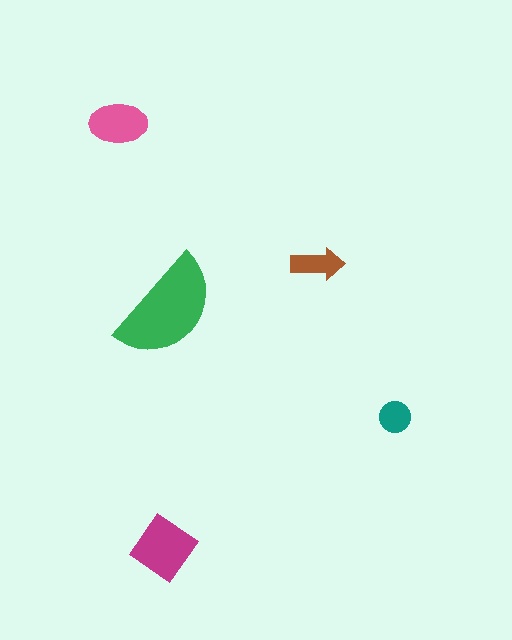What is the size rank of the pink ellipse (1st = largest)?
3rd.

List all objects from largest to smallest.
The green semicircle, the magenta diamond, the pink ellipse, the brown arrow, the teal circle.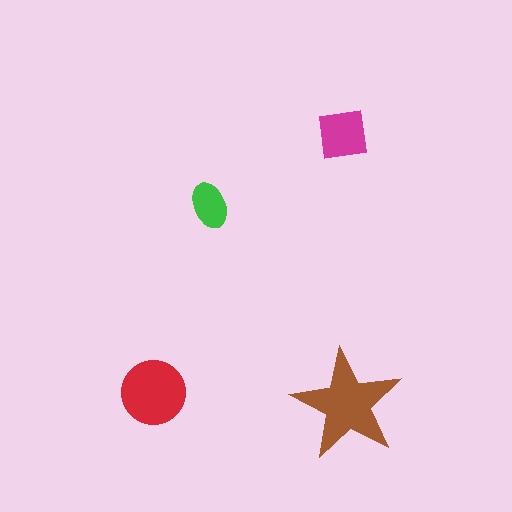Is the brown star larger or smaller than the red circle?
Larger.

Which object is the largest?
The brown star.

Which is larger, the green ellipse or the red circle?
The red circle.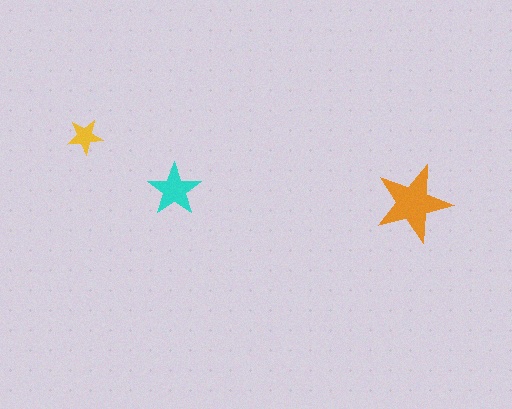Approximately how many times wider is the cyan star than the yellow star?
About 1.5 times wider.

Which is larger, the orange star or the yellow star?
The orange one.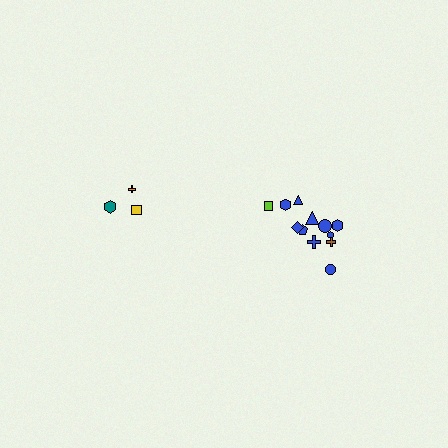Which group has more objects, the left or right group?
The right group.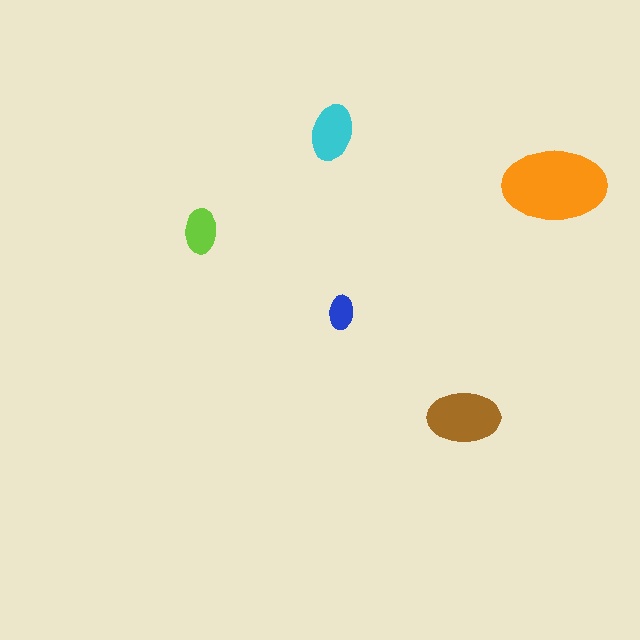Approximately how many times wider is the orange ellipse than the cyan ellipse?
About 2 times wider.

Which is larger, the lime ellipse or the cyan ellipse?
The cyan one.